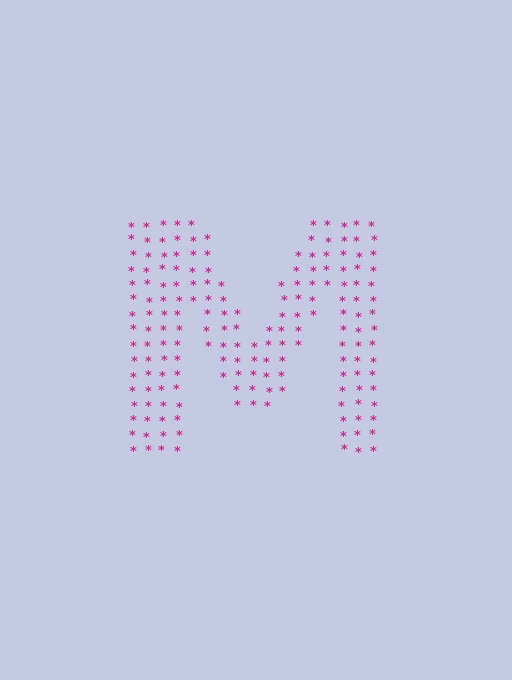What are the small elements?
The small elements are asterisks.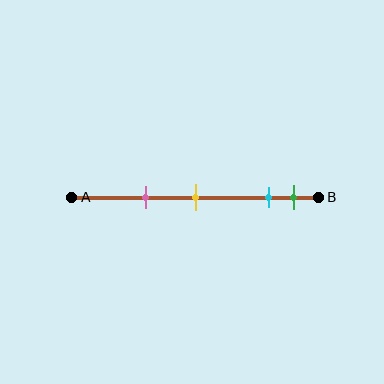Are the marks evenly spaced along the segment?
No, the marks are not evenly spaced.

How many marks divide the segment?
There are 4 marks dividing the segment.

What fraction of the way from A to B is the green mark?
The green mark is approximately 90% (0.9) of the way from A to B.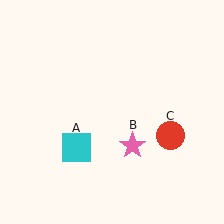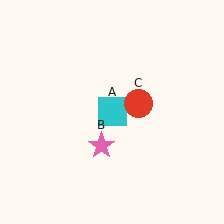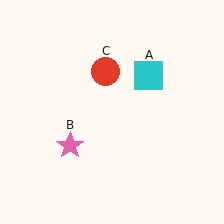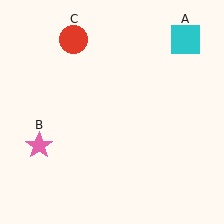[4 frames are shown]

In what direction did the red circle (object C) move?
The red circle (object C) moved up and to the left.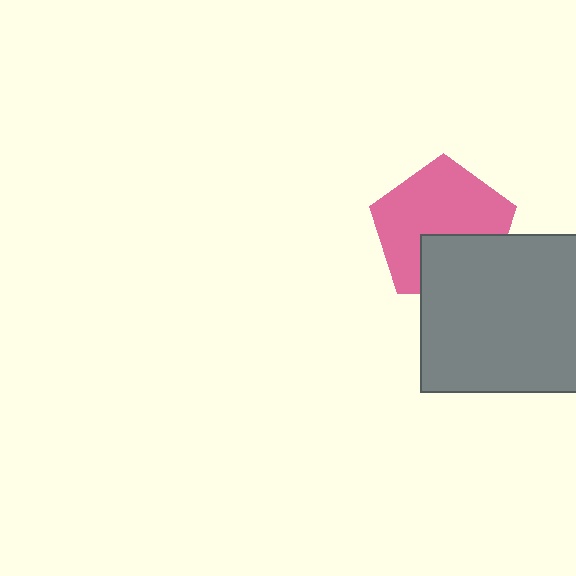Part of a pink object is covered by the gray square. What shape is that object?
It is a pentagon.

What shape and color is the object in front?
The object in front is a gray square.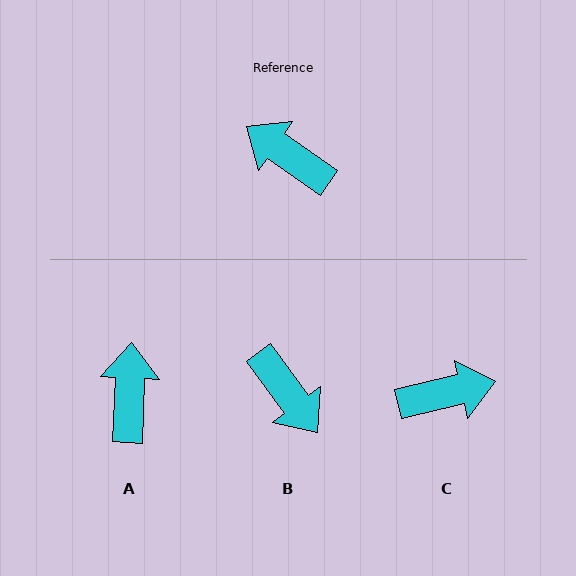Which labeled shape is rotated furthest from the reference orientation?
B, about 161 degrees away.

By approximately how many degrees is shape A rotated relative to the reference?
Approximately 58 degrees clockwise.